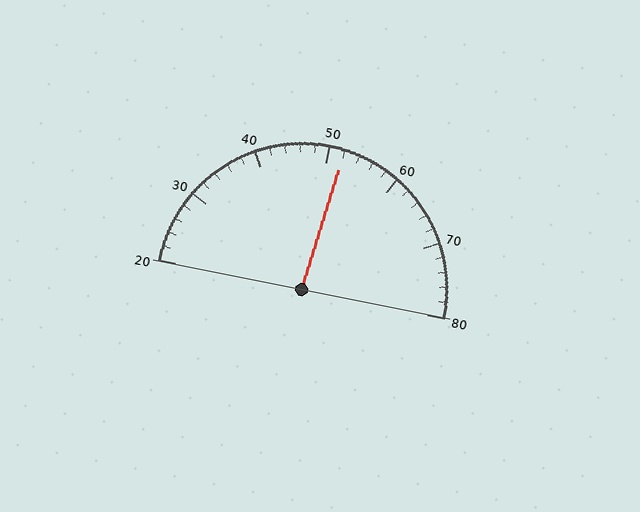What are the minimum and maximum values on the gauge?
The gauge ranges from 20 to 80.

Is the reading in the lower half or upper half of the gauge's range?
The reading is in the upper half of the range (20 to 80).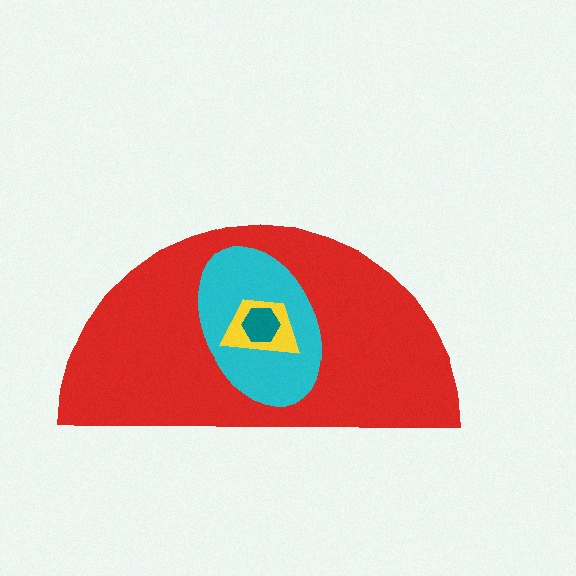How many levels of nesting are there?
4.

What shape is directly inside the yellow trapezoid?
The teal hexagon.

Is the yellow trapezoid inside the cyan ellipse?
Yes.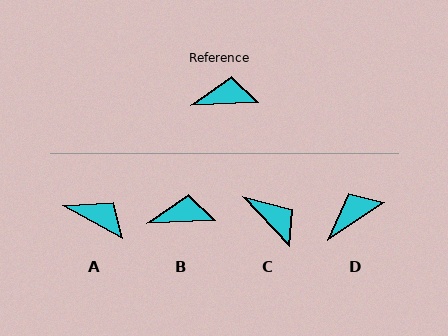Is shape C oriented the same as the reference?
No, it is off by about 50 degrees.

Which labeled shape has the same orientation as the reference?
B.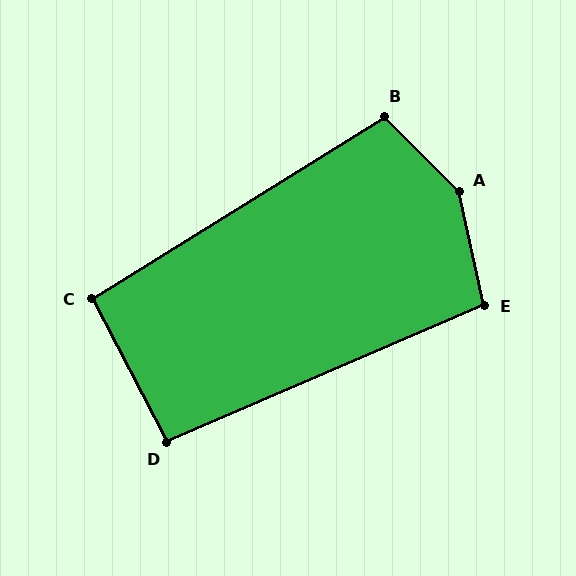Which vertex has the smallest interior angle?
D, at approximately 94 degrees.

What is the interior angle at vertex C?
Approximately 94 degrees (approximately right).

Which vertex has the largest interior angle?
A, at approximately 147 degrees.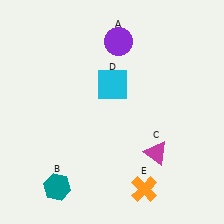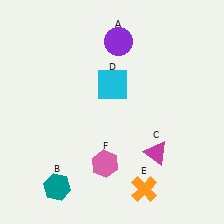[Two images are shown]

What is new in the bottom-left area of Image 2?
A pink hexagon (F) was added in the bottom-left area of Image 2.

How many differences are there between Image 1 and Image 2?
There is 1 difference between the two images.